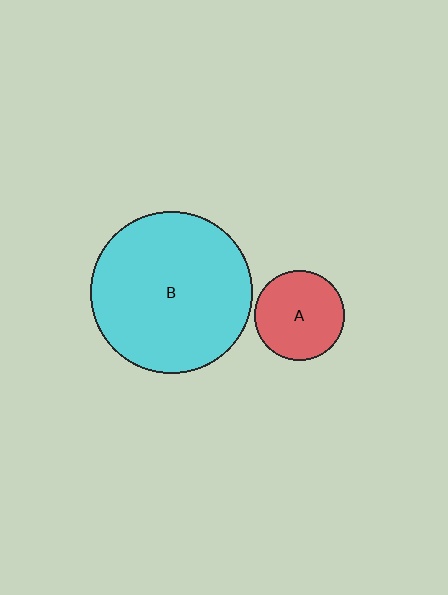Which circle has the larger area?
Circle B (cyan).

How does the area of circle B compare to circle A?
Approximately 3.2 times.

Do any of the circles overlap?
No, none of the circles overlap.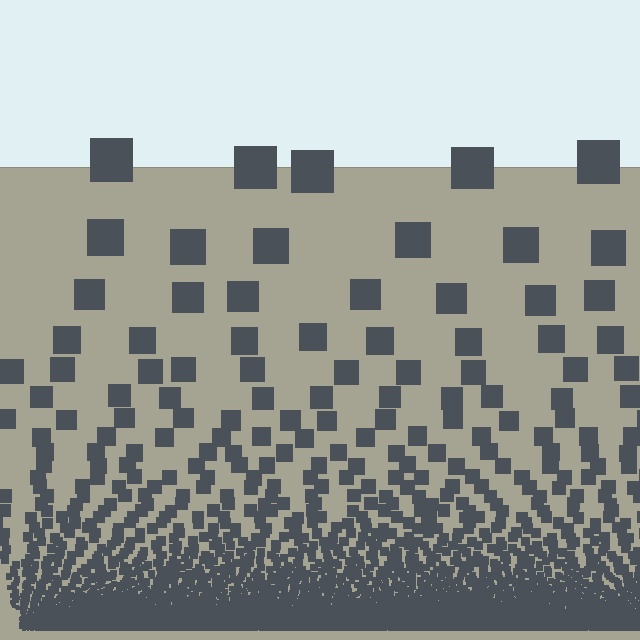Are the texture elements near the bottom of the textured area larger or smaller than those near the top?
Smaller. The gradient is inverted — elements near the bottom are smaller and denser.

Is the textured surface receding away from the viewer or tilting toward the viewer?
The surface appears to tilt toward the viewer. Texture elements get larger and sparser toward the top.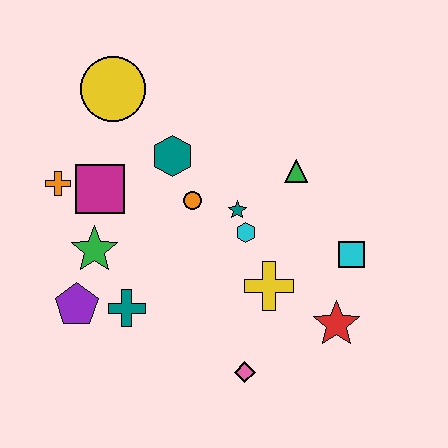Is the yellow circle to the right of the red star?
No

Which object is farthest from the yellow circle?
The red star is farthest from the yellow circle.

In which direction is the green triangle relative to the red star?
The green triangle is above the red star.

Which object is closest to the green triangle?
The teal star is closest to the green triangle.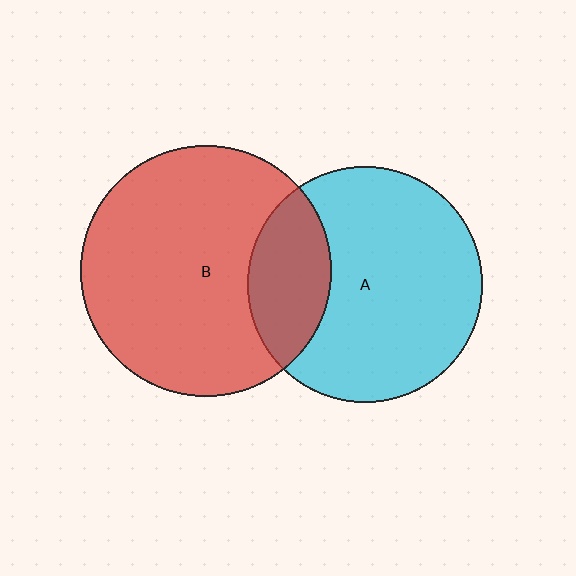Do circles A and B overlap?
Yes.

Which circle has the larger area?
Circle B (red).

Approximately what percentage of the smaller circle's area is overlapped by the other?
Approximately 25%.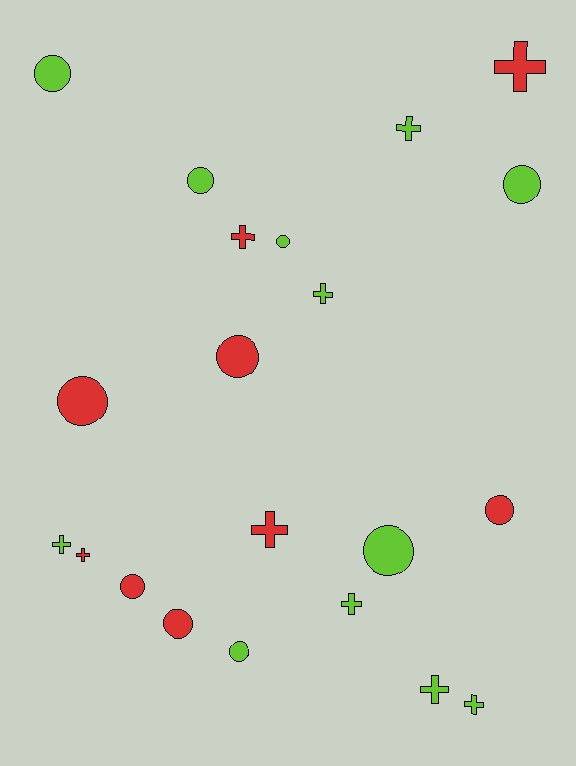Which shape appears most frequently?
Circle, with 11 objects.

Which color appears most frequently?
Lime, with 12 objects.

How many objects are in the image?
There are 21 objects.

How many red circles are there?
There are 5 red circles.